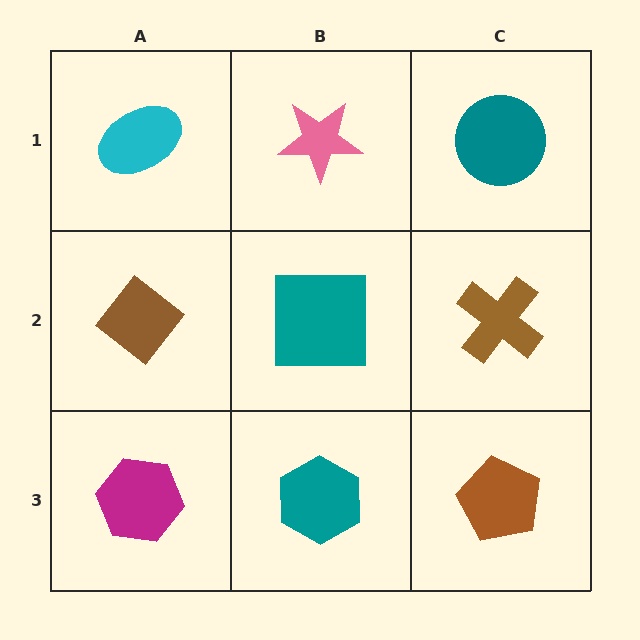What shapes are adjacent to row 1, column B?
A teal square (row 2, column B), a cyan ellipse (row 1, column A), a teal circle (row 1, column C).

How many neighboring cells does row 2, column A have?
3.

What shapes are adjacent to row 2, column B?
A pink star (row 1, column B), a teal hexagon (row 3, column B), a brown diamond (row 2, column A), a brown cross (row 2, column C).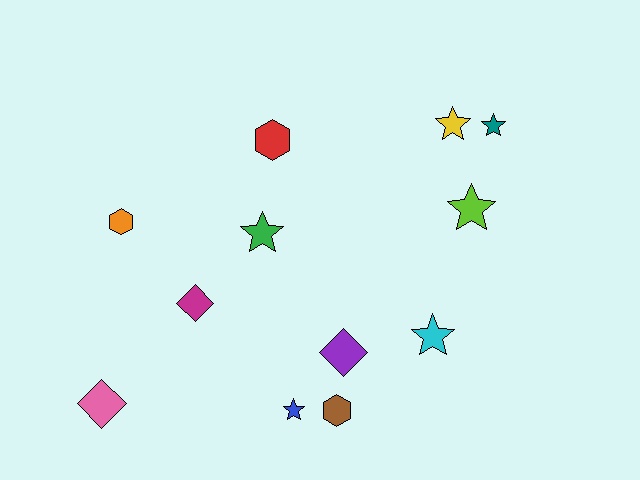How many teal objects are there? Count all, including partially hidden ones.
There is 1 teal object.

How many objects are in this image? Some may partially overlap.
There are 12 objects.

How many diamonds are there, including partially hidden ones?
There are 3 diamonds.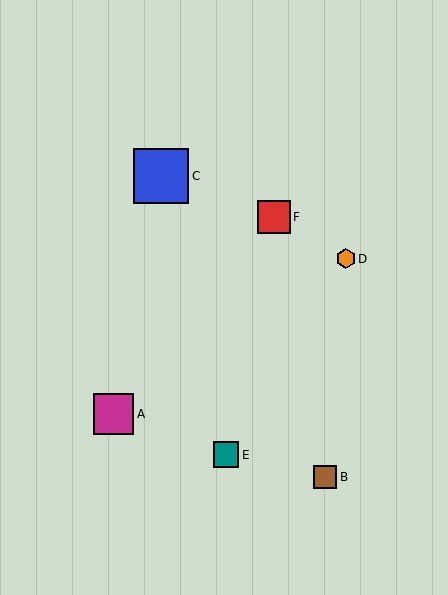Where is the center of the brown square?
The center of the brown square is at (325, 477).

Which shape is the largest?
The blue square (labeled C) is the largest.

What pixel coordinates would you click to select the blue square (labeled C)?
Click at (161, 176) to select the blue square C.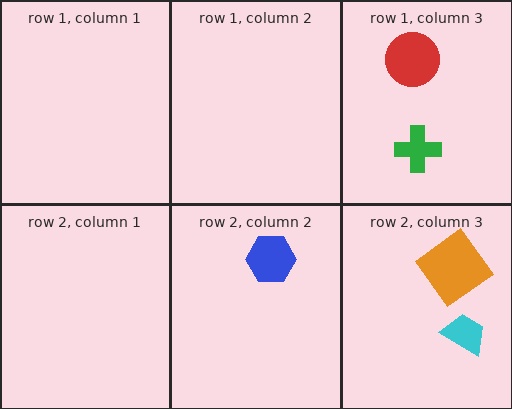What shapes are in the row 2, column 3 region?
The orange diamond, the cyan trapezoid.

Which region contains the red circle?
The row 1, column 3 region.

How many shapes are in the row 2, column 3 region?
2.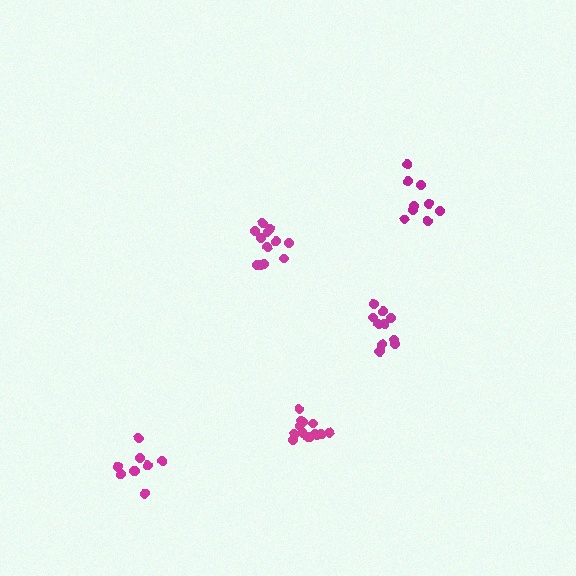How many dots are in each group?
Group 1: 11 dots, Group 2: 12 dots, Group 3: 14 dots, Group 4: 9 dots, Group 5: 9 dots (55 total).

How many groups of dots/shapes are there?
There are 5 groups.